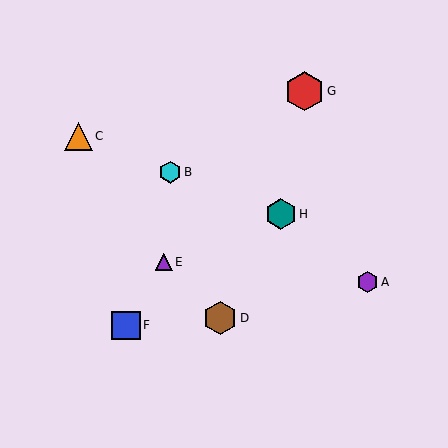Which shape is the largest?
The red hexagon (labeled G) is the largest.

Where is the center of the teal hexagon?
The center of the teal hexagon is at (281, 214).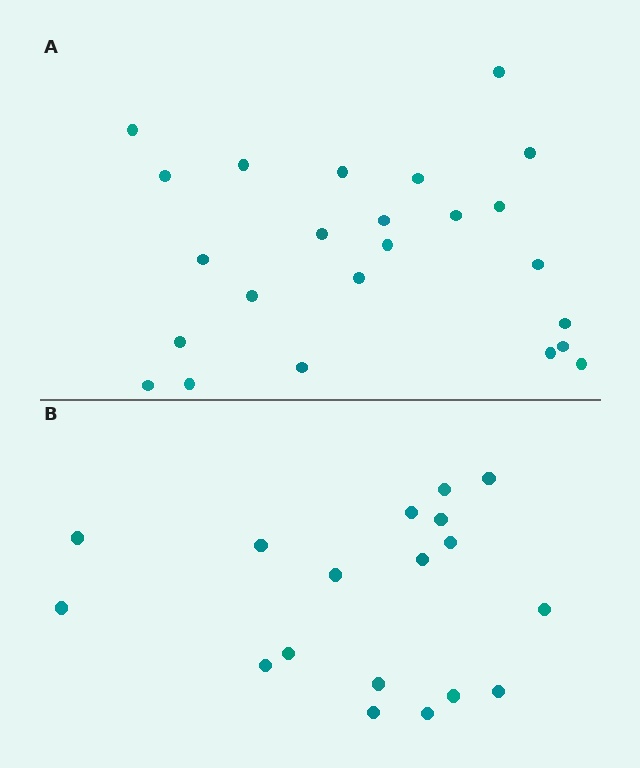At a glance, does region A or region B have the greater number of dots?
Region A (the top region) has more dots.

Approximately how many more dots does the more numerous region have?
Region A has about 6 more dots than region B.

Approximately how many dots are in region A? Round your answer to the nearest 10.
About 20 dots. (The exact count is 24, which rounds to 20.)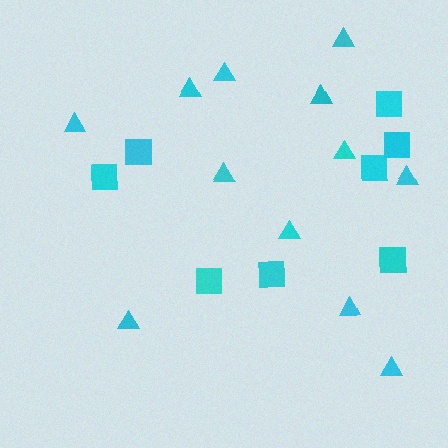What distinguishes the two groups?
There are 2 groups: one group of triangles (12) and one group of squares (8).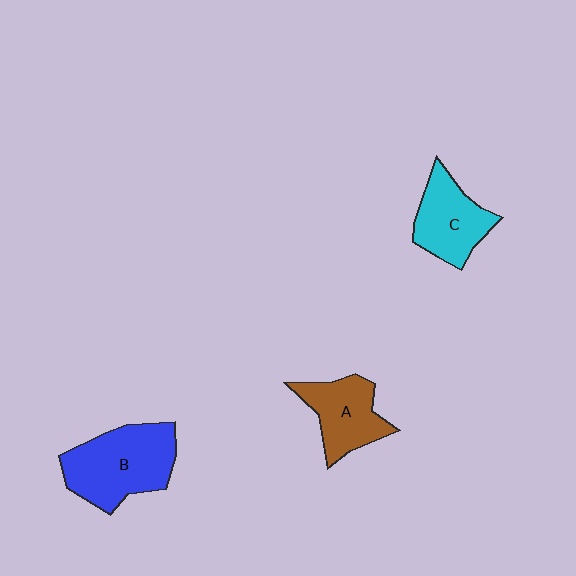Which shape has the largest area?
Shape B (blue).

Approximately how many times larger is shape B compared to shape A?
Approximately 1.5 times.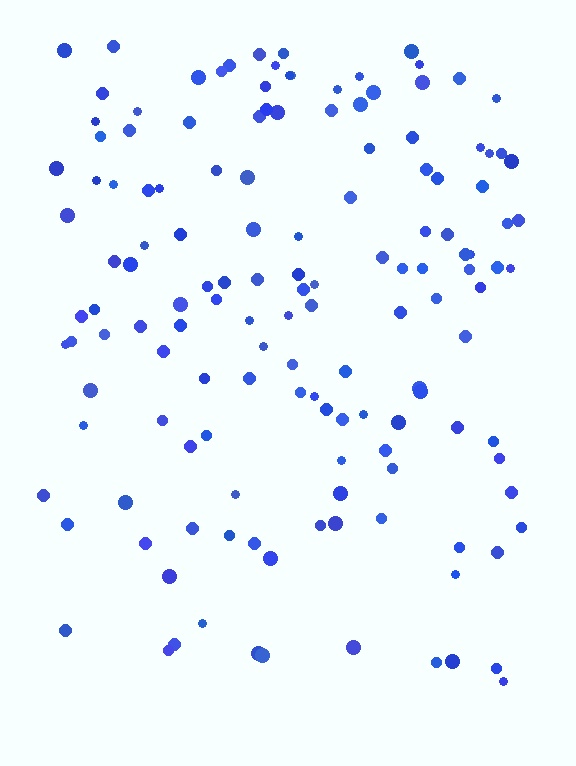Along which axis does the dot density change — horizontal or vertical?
Vertical.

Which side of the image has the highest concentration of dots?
The top.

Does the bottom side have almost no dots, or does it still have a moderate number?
Still a moderate number, just noticeably fewer than the top.